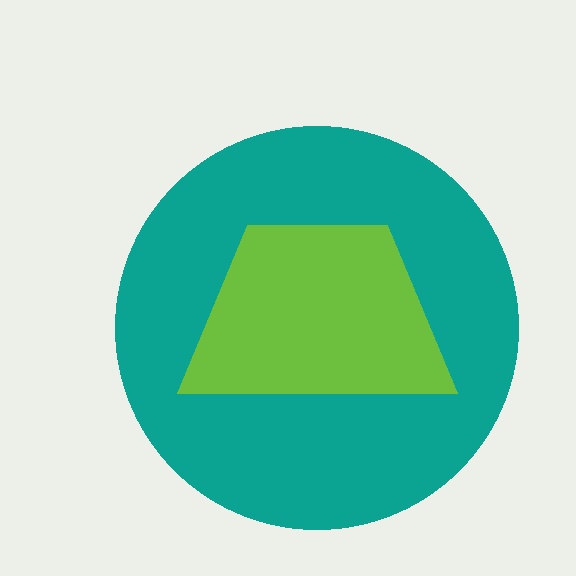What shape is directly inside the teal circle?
The lime trapezoid.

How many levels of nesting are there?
2.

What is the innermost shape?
The lime trapezoid.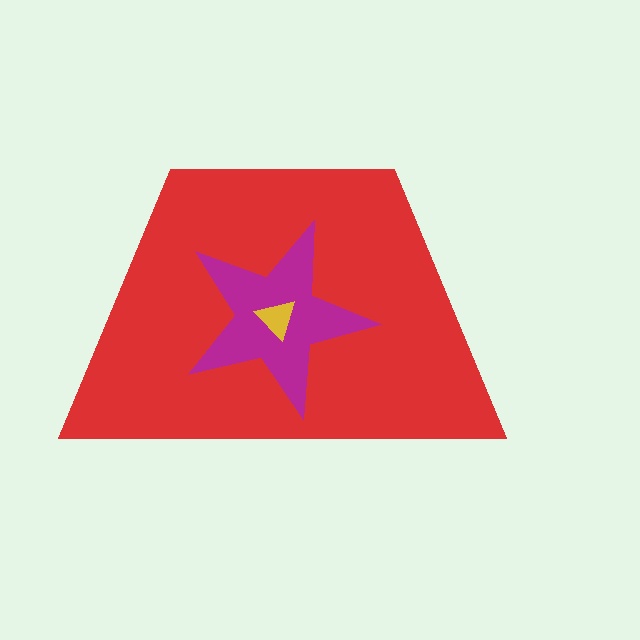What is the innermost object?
The yellow triangle.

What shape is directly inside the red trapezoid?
The magenta star.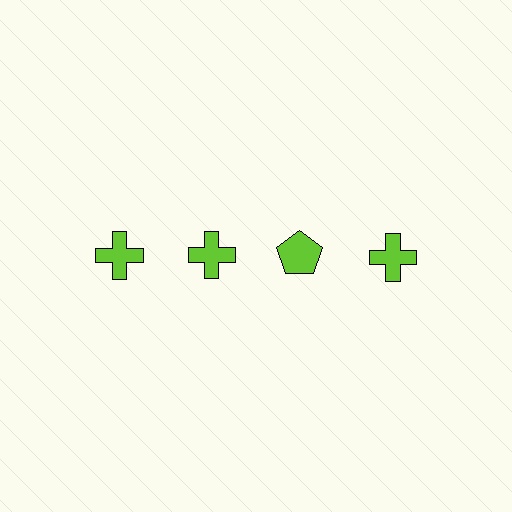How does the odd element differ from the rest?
It has a different shape: pentagon instead of cross.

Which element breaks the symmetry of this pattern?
The lime pentagon in the top row, center column breaks the symmetry. All other shapes are lime crosses.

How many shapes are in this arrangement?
There are 4 shapes arranged in a grid pattern.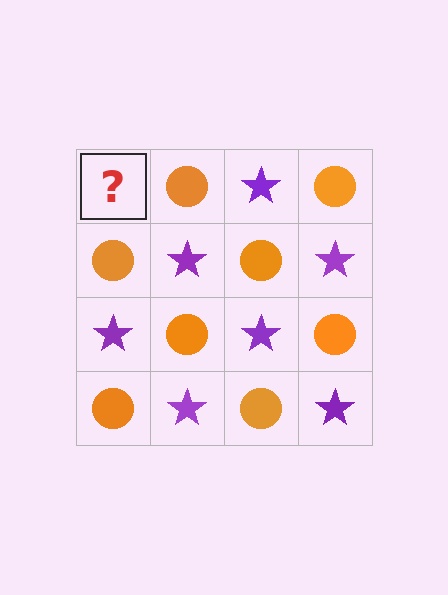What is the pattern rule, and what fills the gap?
The rule is that it alternates purple star and orange circle in a checkerboard pattern. The gap should be filled with a purple star.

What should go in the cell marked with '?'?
The missing cell should contain a purple star.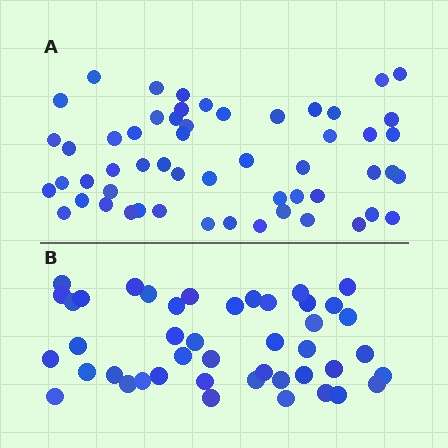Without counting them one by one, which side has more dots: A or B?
Region A (the top region) has more dots.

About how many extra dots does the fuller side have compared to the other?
Region A has roughly 12 or so more dots than region B.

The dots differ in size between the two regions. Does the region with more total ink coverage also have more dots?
No. Region B has more total ink coverage because its dots are larger, but region A actually contains more individual dots. Total area can be misleading — the number of items is what matters here.